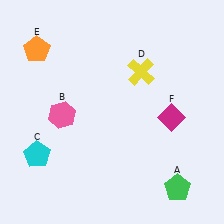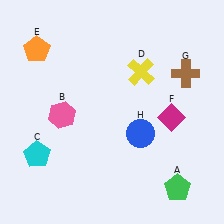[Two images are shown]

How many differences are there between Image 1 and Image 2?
There are 2 differences between the two images.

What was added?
A brown cross (G), a blue circle (H) were added in Image 2.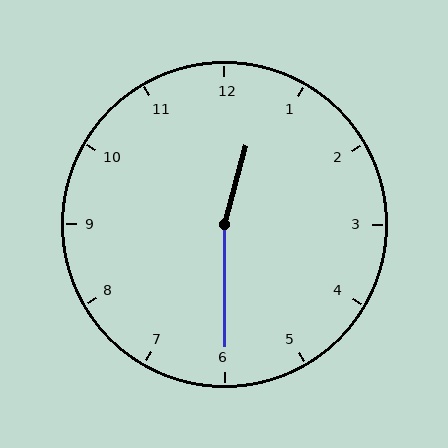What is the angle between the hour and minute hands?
Approximately 165 degrees.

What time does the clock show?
12:30.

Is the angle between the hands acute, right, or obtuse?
It is obtuse.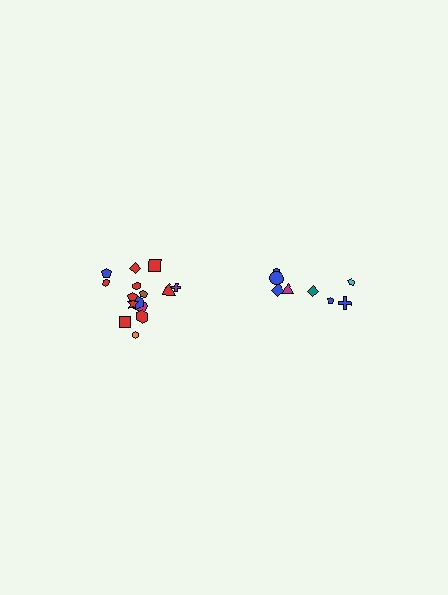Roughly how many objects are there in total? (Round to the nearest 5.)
Roughly 25 objects in total.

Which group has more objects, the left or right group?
The left group.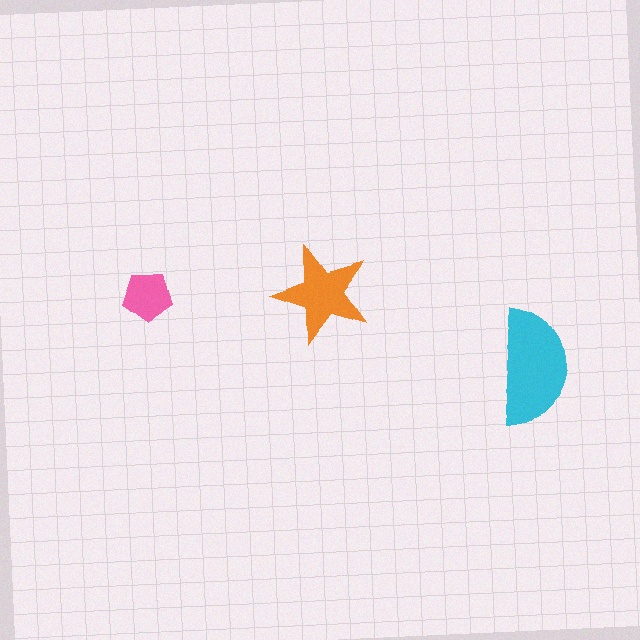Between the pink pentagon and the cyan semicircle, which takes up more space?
The cyan semicircle.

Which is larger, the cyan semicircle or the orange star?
The cyan semicircle.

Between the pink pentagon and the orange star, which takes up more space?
The orange star.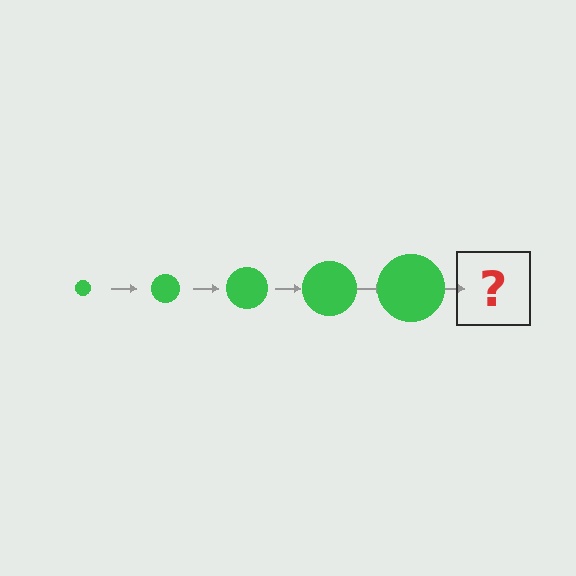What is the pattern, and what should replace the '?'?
The pattern is that the circle gets progressively larger each step. The '?' should be a green circle, larger than the previous one.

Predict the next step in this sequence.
The next step is a green circle, larger than the previous one.